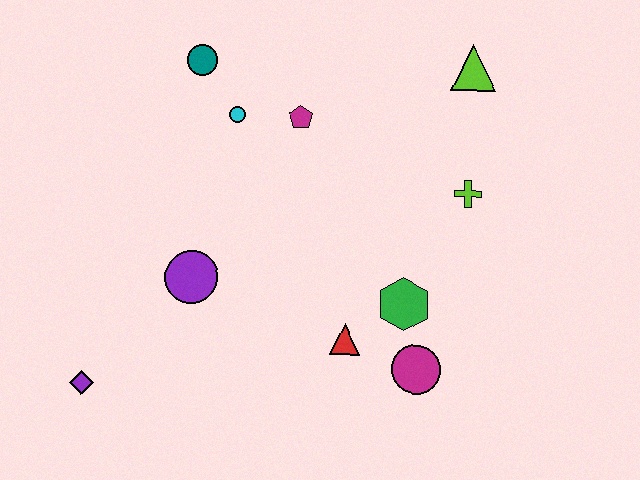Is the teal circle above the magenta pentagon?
Yes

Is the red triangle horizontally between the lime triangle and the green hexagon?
No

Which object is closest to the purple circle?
The purple diamond is closest to the purple circle.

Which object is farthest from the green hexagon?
The purple diamond is farthest from the green hexagon.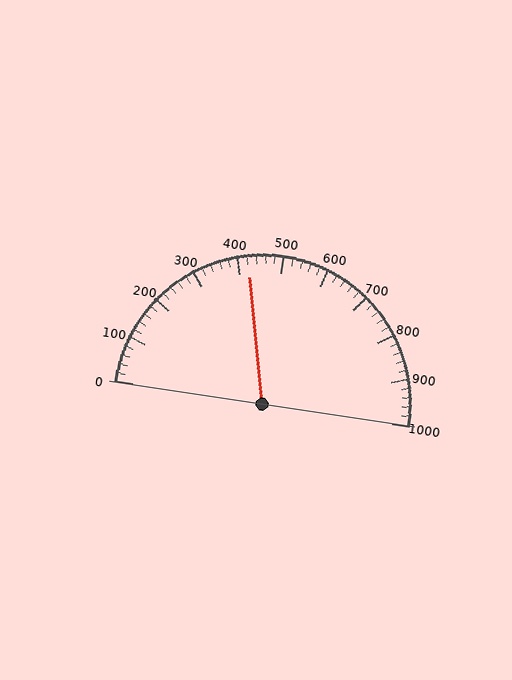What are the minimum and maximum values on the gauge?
The gauge ranges from 0 to 1000.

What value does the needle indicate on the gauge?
The needle indicates approximately 420.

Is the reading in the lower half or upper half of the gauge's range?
The reading is in the lower half of the range (0 to 1000).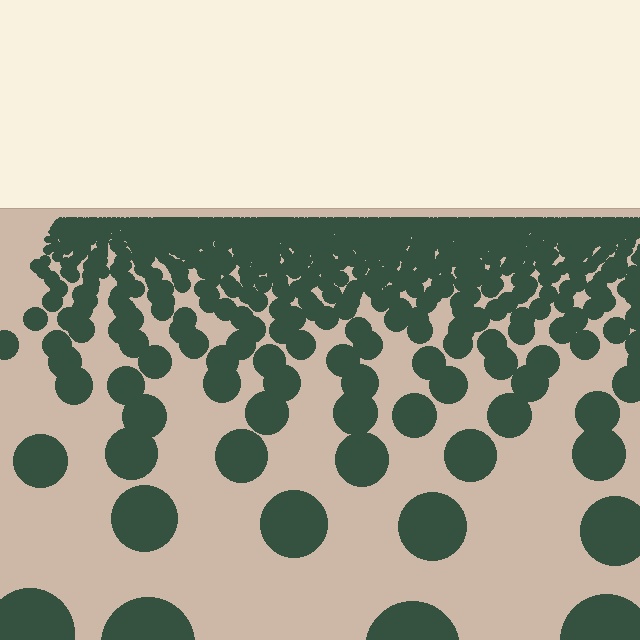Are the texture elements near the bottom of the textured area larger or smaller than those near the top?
Larger. Near the bottom, elements are closer to the viewer and appear at a bigger on-screen size.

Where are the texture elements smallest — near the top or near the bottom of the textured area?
Near the top.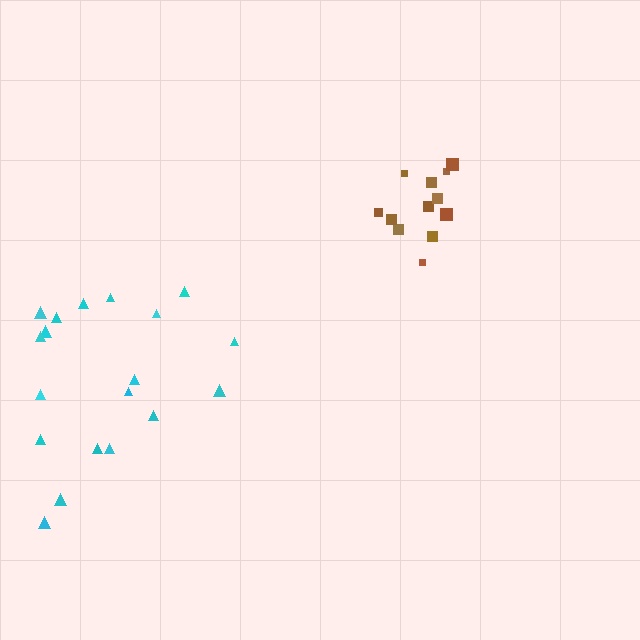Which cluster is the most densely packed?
Brown.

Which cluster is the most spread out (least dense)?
Cyan.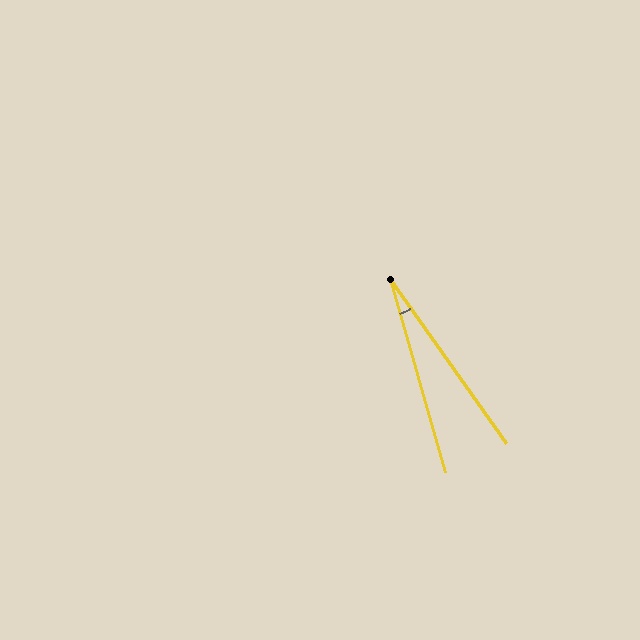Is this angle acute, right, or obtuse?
It is acute.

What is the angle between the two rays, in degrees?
Approximately 19 degrees.